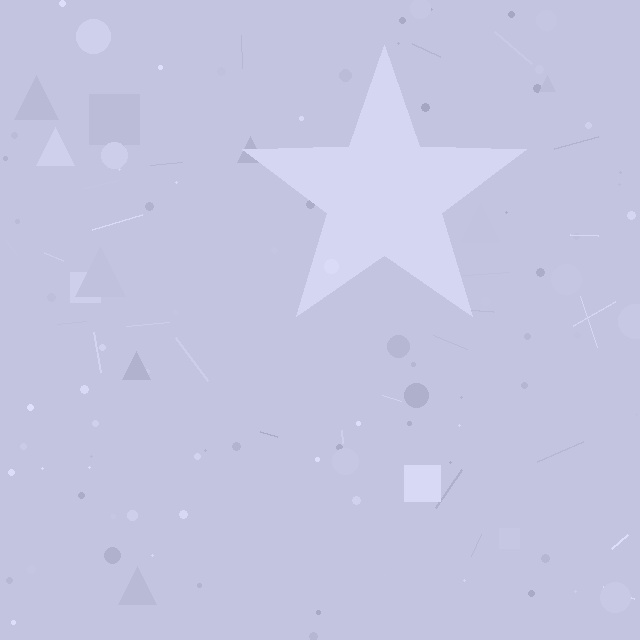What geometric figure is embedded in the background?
A star is embedded in the background.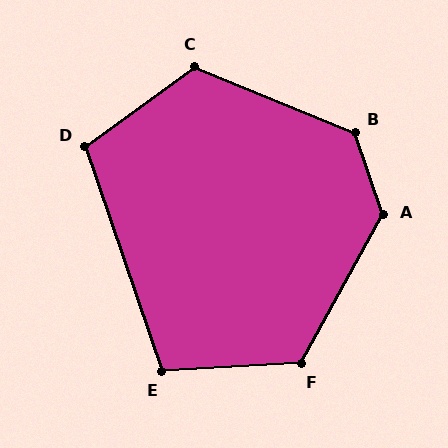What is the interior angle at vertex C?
Approximately 122 degrees (obtuse).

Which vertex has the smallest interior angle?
E, at approximately 106 degrees.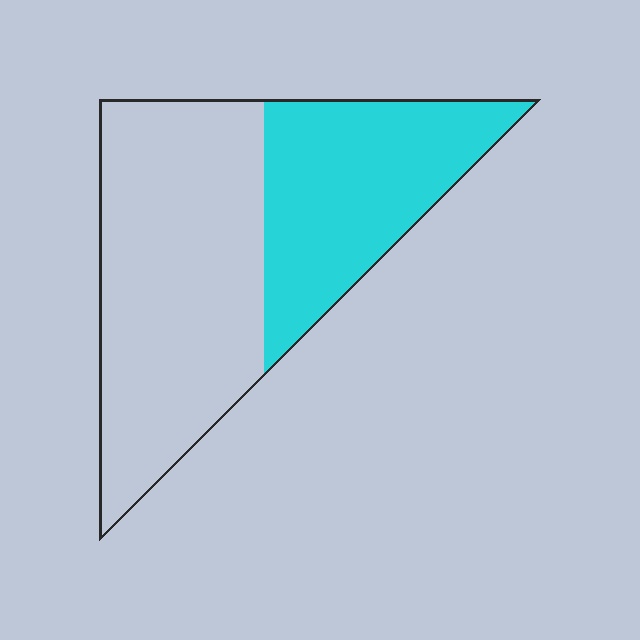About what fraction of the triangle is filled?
About two fifths (2/5).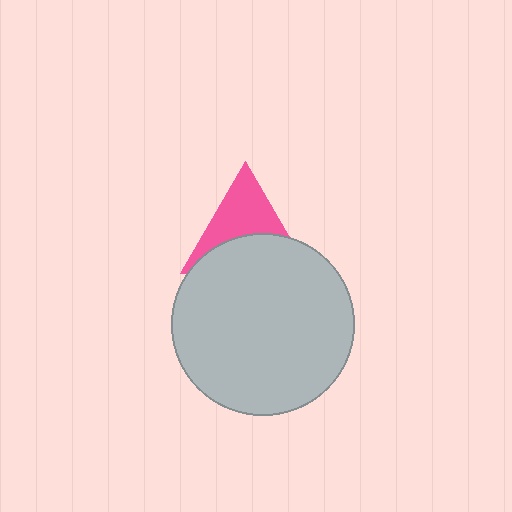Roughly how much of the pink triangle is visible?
About half of it is visible (roughly 51%).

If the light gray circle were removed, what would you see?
You would see the complete pink triangle.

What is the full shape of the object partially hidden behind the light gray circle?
The partially hidden object is a pink triangle.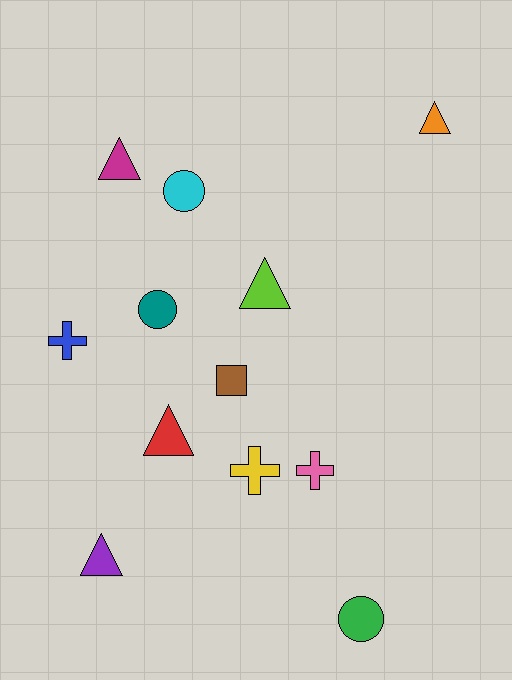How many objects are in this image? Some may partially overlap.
There are 12 objects.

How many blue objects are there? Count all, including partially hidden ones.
There is 1 blue object.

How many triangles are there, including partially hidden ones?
There are 5 triangles.